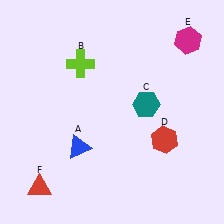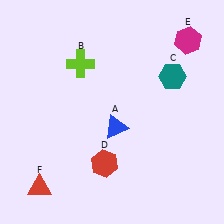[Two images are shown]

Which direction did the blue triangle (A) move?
The blue triangle (A) moved right.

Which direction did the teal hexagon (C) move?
The teal hexagon (C) moved up.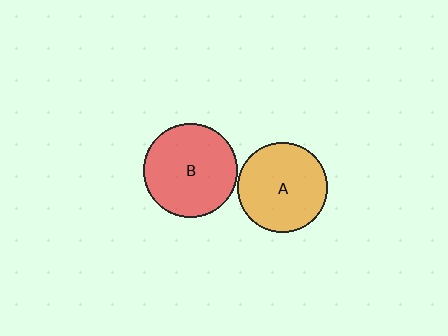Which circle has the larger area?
Circle B (red).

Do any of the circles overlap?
No, none of the circles overlap.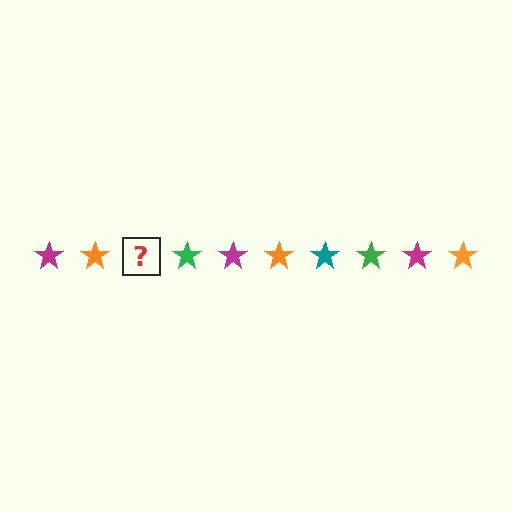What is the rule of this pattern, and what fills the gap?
The rule is that the pattern cycles through magenta, orange, teal, green stars. The gap should be filled with a teal star.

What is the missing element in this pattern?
The missing element is a teal star.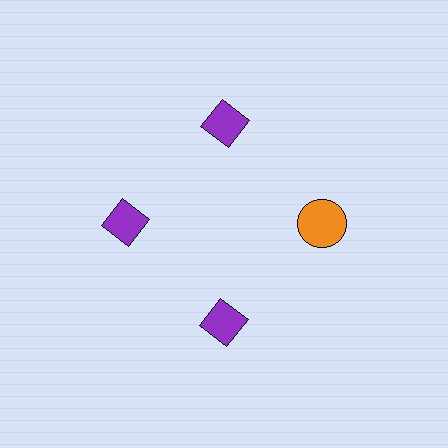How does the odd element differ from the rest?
It differs in both color (orange instead of purple) and shape (circle instead of diamond).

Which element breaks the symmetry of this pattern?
The orange circle at roughly the 3 o'clock position breaks the symmetry. All other shapes are purple diamonds.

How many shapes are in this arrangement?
There are 4 shapes arranged in a ring pattern.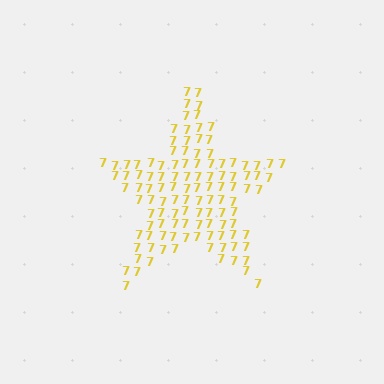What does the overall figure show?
The overall figure shows a star.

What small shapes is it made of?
It is made of small digit 7's.